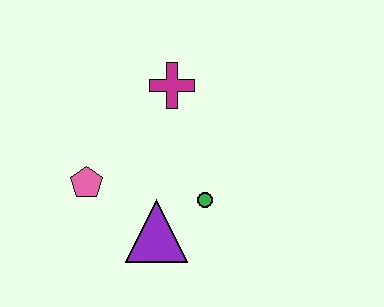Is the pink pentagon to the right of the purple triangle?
No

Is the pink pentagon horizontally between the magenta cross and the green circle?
No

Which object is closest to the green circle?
The purple triangle is closest to the green circle.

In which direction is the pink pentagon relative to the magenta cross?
The pink pentagon is below the magenta cross.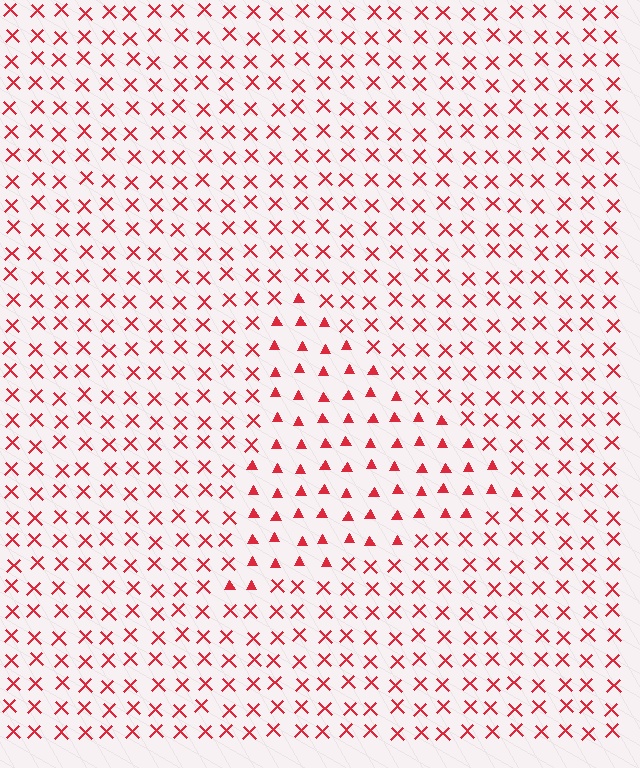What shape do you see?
I see a triangle.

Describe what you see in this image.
The image is filled with small red elements arranged in a uniform grid. A triangle-shaped region contains triangles, while the surrounding area contains X marks. The boundary is defined purely by the change in element shape.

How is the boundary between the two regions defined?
The boundary is defined by a change in element shape: triangles inside vs. X marks outside. All elements share the same color and spacing.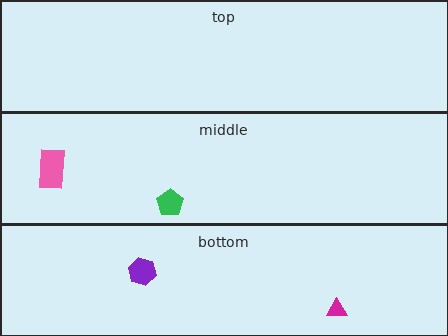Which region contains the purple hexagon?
The bottom region.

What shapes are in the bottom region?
The magenta triangle, the purple hexagon.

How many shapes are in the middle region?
2.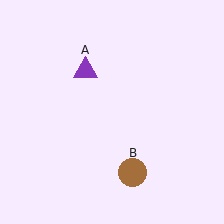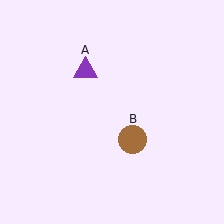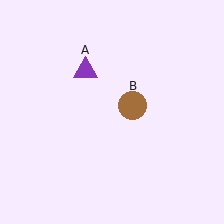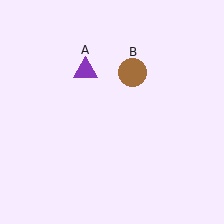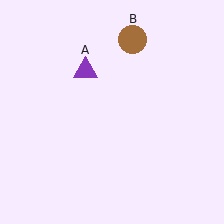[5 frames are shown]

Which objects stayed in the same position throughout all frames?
Purple triangle (object A) remained stationary.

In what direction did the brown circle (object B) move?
The brown circle (object B) moved up.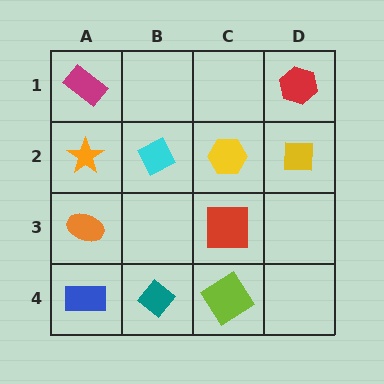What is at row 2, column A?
An orange star.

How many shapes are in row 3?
2 shapes.